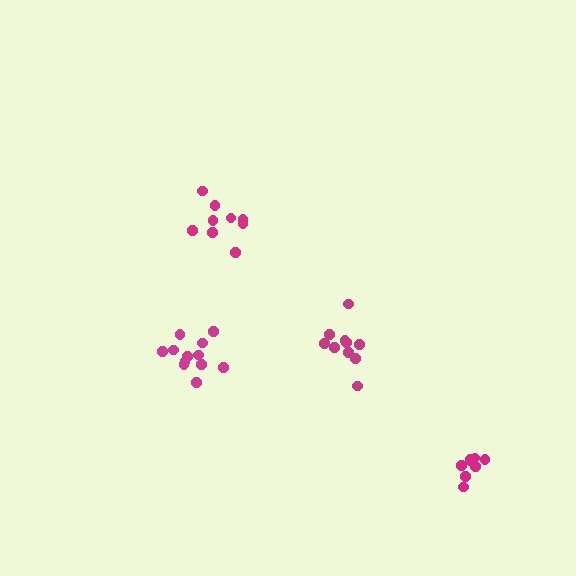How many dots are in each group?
Group 1: 8 dots, Group 2: 9 dots, Group 3: 10 dots, Group 4: 12 dots (39 total).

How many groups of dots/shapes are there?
There are 4 groups.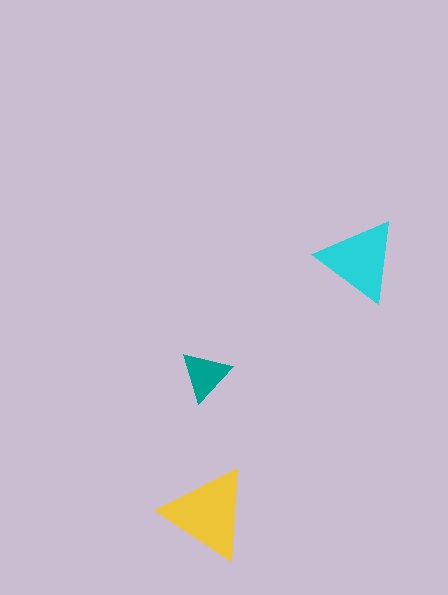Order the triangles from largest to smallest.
the yellow one, the cyan one, the teal one.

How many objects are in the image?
There are 3 objects in the image.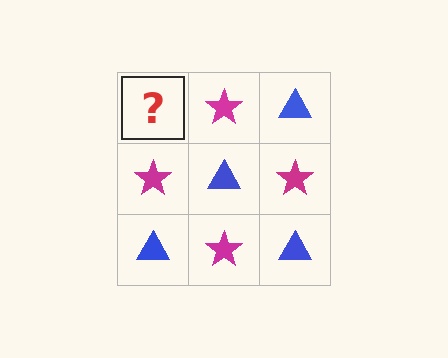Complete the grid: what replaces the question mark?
The question mark should be replaced with a blue triangle.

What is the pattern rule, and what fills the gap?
The rule is that it alternates blue triangle and magenta star in a checkerboard pattern. The gap should be filled with a blue triangle.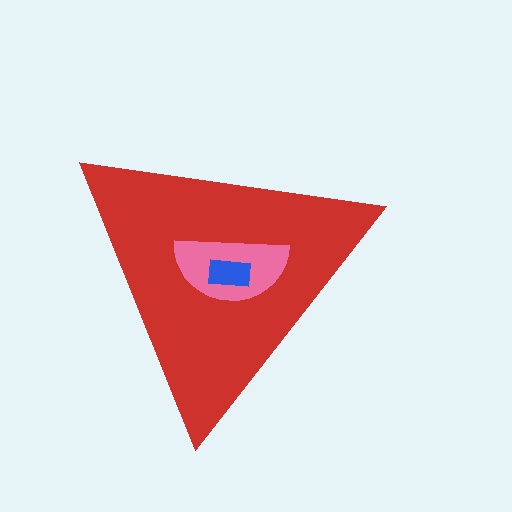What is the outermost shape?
The red triangle.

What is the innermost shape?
The blue rectangle.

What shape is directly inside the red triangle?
The pink semicircle.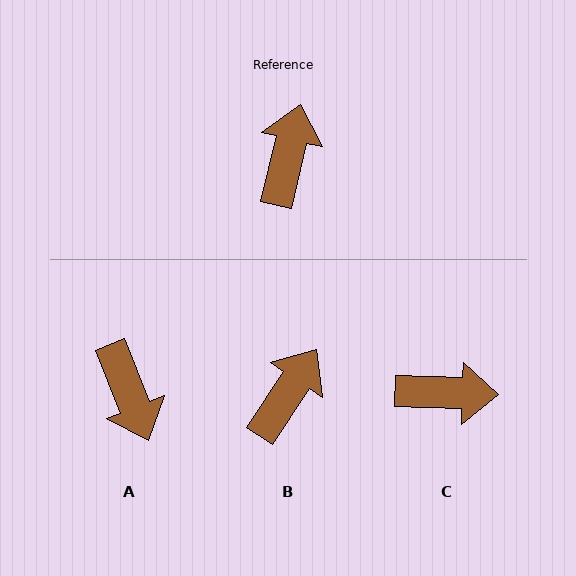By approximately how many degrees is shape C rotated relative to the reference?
Approximately 79 degrees clockwise.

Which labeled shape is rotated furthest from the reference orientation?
A, about 144 degrees away.